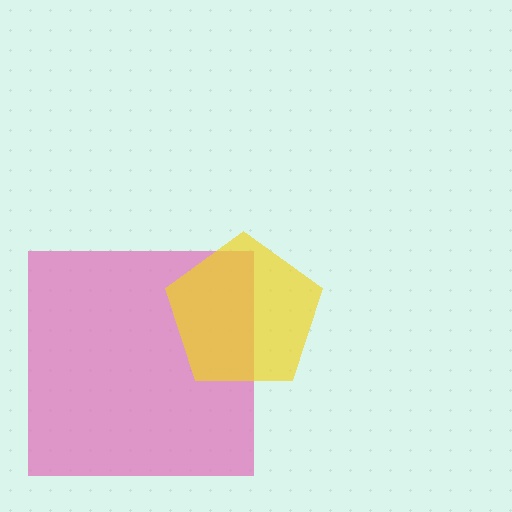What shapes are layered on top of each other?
The layered shapes are: a pink square, a yellow pentagon.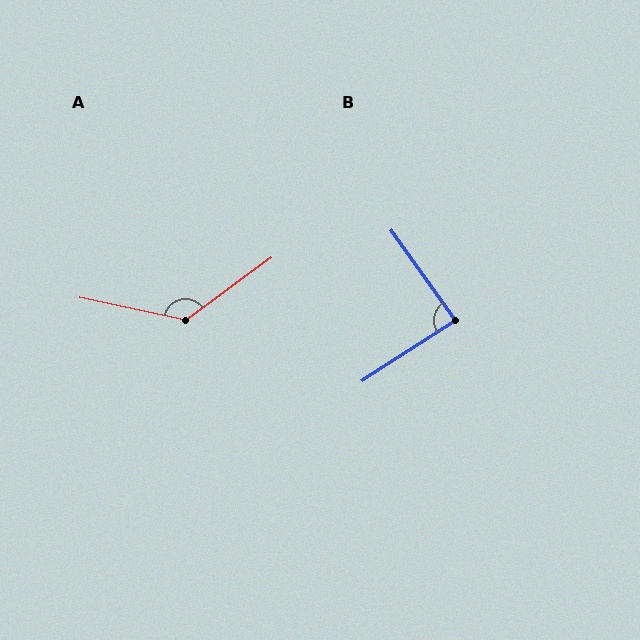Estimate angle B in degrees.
Approximately 87 degrees.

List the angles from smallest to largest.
B (87°), A (131°).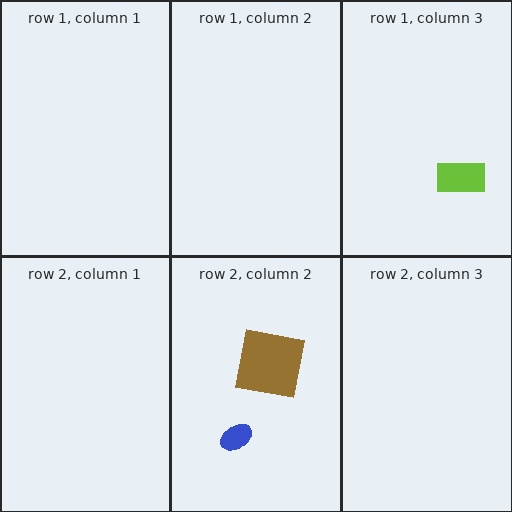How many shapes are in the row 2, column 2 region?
2.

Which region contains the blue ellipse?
The row 2, column 2 region.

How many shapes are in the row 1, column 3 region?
1.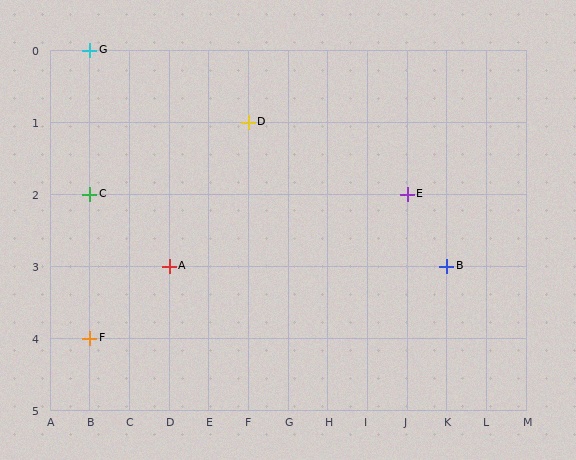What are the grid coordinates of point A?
Point A is at grid coordinates (D, 3).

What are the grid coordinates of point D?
Point D is at grid coordinates (F, 1).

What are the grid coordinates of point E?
Point E is at grid coordinates (J, 2).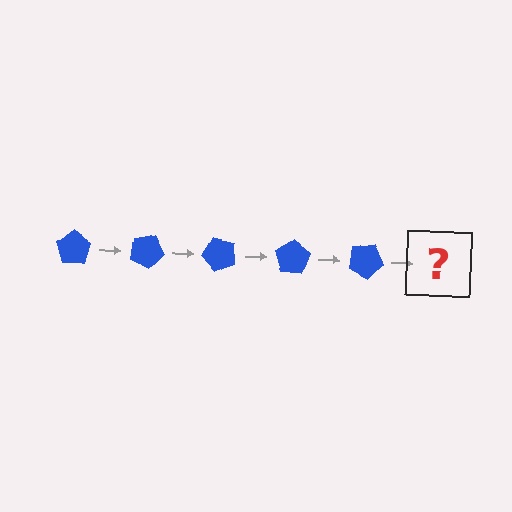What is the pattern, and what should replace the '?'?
The pattern is that the pentagon rotates 25 degrees each step. The '?' should be a blue pentagon rotated 125 degrees.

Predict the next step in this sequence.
The next step is a blue pentagon rotated 125 degrees.